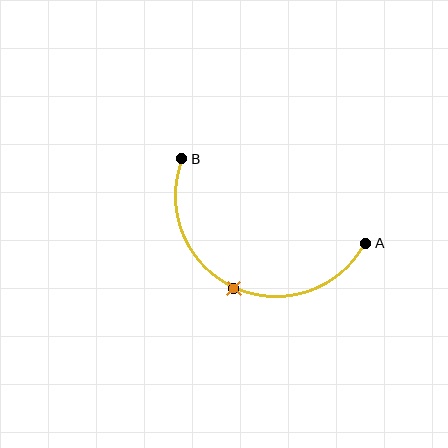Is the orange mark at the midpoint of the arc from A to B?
Yes. The orange mark lies on the arc at equal arc-length from both A and B — it is the arc midpoint.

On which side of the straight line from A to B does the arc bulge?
The arc bulges below the straight line connecting A and B.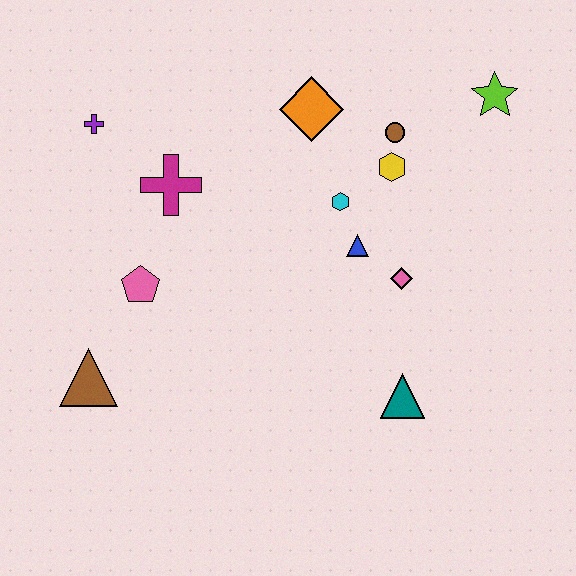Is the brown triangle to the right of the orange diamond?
No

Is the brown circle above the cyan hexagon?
Yes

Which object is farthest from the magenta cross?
The lime star is farthest from the magenta cross.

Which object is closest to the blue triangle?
The cyan hexagon is closest to the blue triangle.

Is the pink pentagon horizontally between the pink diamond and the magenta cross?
No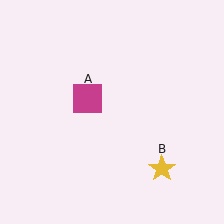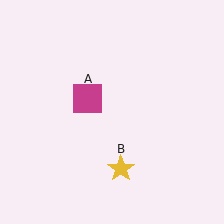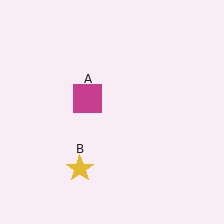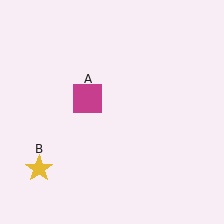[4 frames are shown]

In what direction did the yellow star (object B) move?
The yellow star (object B) moved left.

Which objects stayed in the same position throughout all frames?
Magenta square (object A) remained stationary.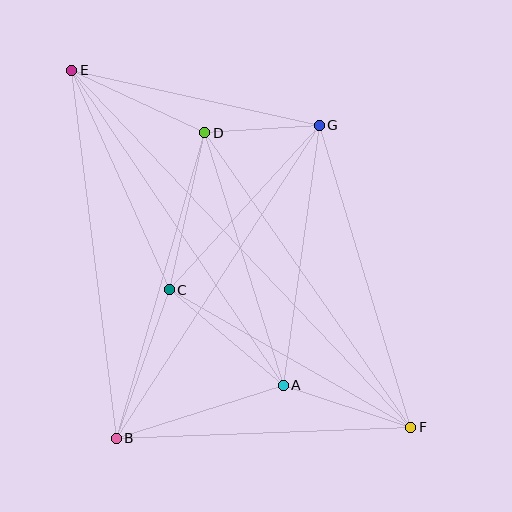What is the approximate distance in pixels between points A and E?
The distance between A and E is approximately 380 pixels.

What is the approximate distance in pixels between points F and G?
The distance between F and G is approximately 316 pixels.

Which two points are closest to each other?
Points D and G are closest to each other.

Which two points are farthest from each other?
Points E and F are farthest from each other.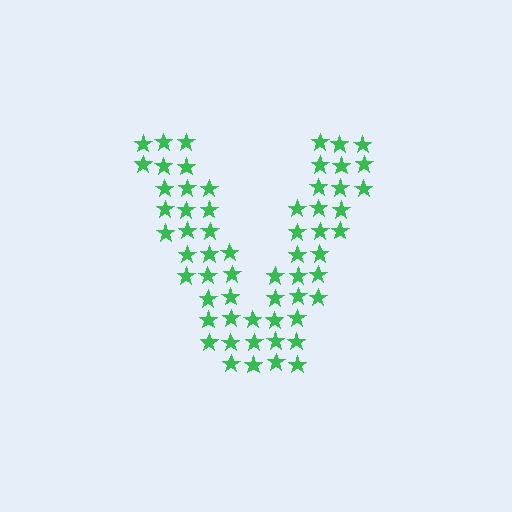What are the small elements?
The small elements are stars.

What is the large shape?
The large shape is the letter V.